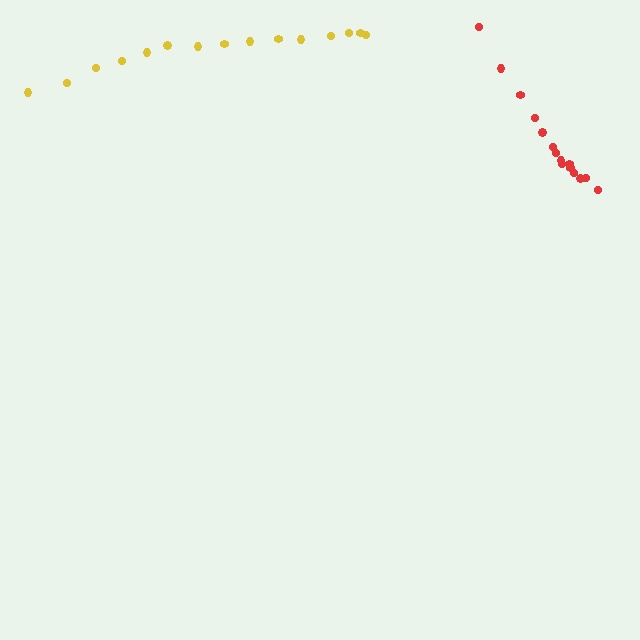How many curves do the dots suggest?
There are 2 distinct paths.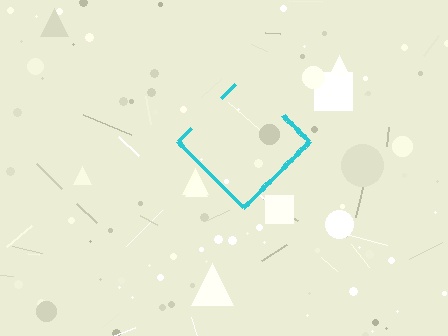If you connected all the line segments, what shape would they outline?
They would outline a diamond.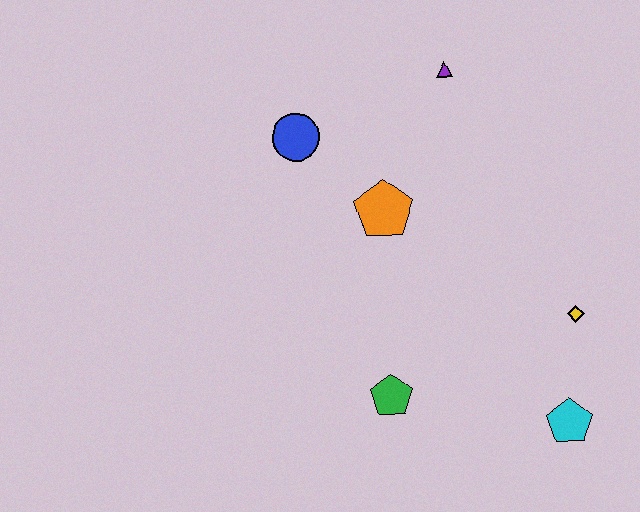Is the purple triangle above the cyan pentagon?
Yes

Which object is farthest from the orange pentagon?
The cyan pentagon is farthest from the orange pentagon.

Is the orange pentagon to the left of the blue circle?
No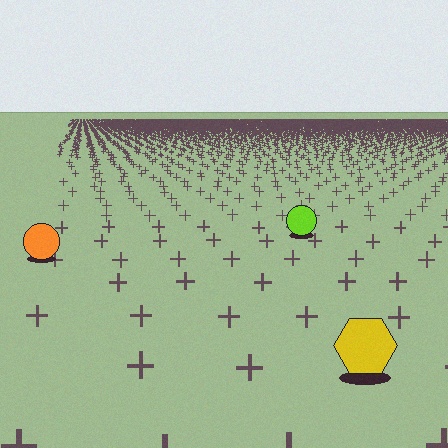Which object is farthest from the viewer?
The lime circle is farthest from the viewer. It appears smaller and the ground texture around it is denser.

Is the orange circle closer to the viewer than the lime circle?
Yes. The orange circle is closer — you can tell from the texture gradient: the ground texture is coarser near it.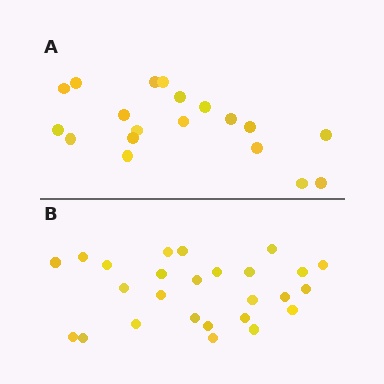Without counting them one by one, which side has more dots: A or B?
Region B (the bottom region) has more dots.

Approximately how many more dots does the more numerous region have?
Region B has roughly 8 or so more dots than region A.